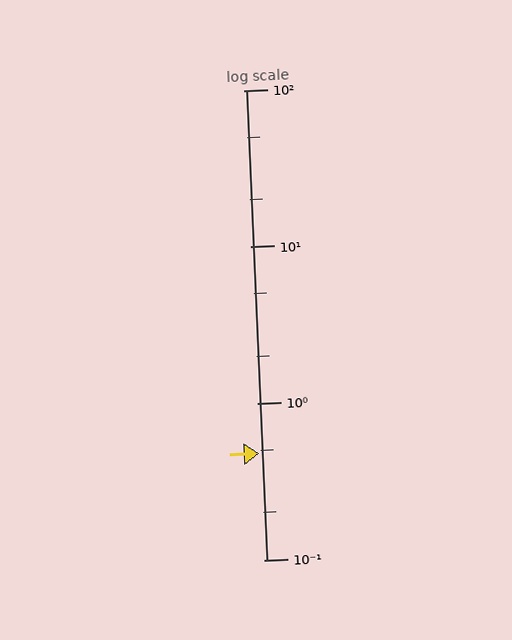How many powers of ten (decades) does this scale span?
The scale spans 3 decades, from 0.1 to 100.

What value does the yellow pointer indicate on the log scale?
The pointer indicates approximately 0.48.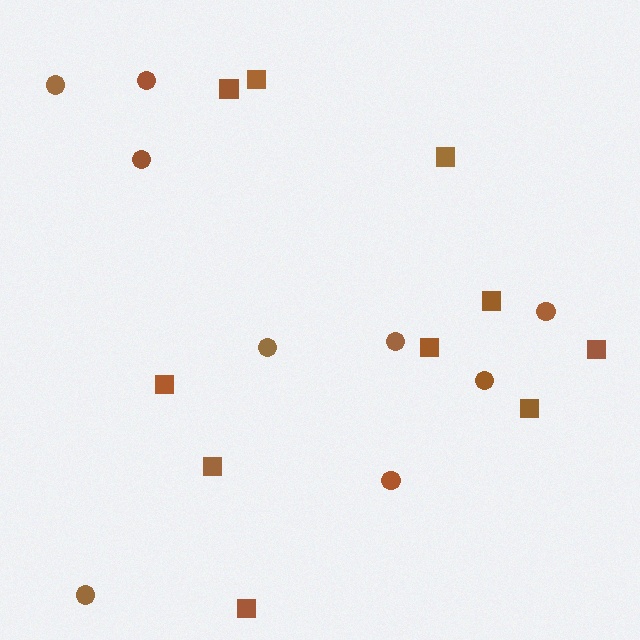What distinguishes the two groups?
There are 2 groups: one group of circles (9) and one group of squares (10).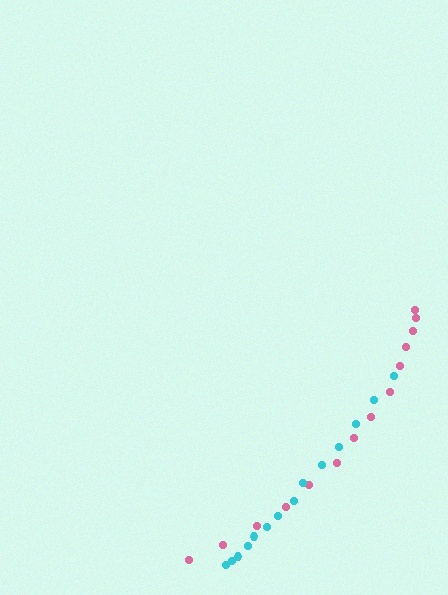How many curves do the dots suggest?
There are 2 distinct paths.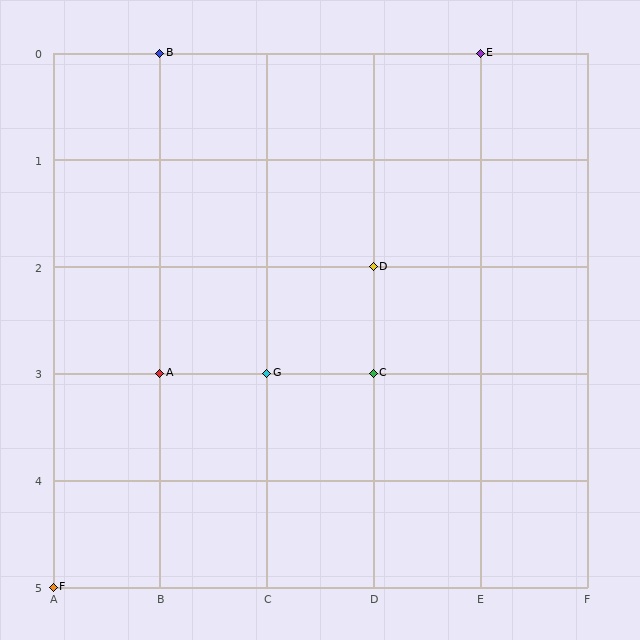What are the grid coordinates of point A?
Point A is at grid coordinates (B, 3).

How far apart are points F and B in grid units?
Points F and B are 1 column and 5 rows apart (about 5.1 grid units diagonally).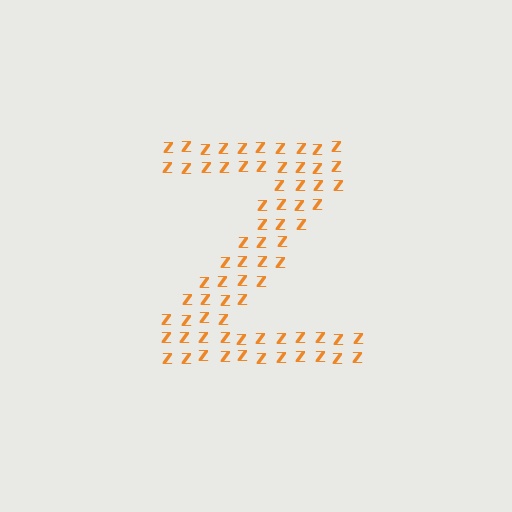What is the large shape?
The large shape is the letter Z.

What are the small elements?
The small elements are letter Z's.